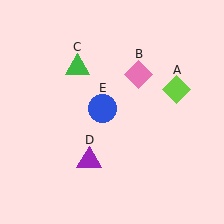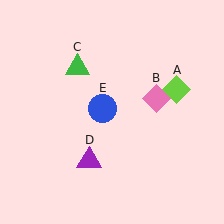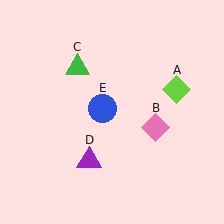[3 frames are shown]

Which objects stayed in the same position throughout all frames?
Lime diamond (object A) and green triangle (object C) and purple triangle (object D) and blue circle (object E) remained stationary.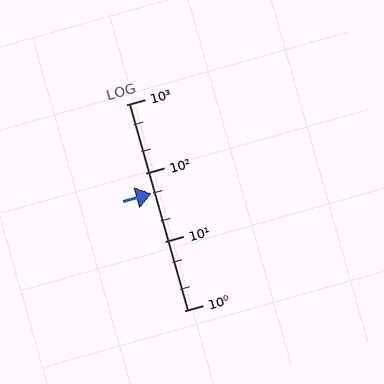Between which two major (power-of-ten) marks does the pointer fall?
The pointer is between 10 and 100.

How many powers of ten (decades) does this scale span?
The scale spans 3 decades, from 1 to 1000.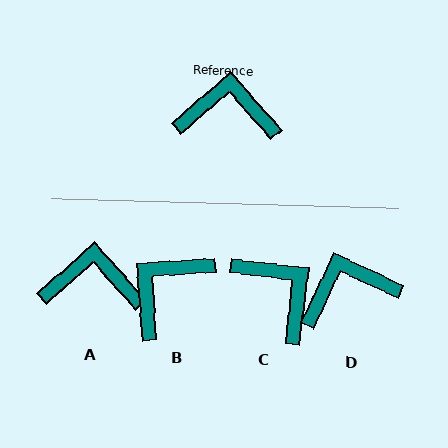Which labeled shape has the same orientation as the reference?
A.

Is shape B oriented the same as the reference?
No, it is off by about 52 degrees.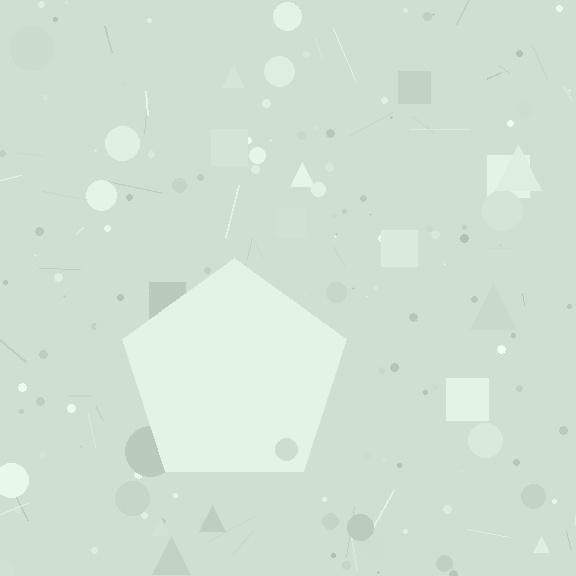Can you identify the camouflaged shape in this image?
The camouflaged shape is a pentagon.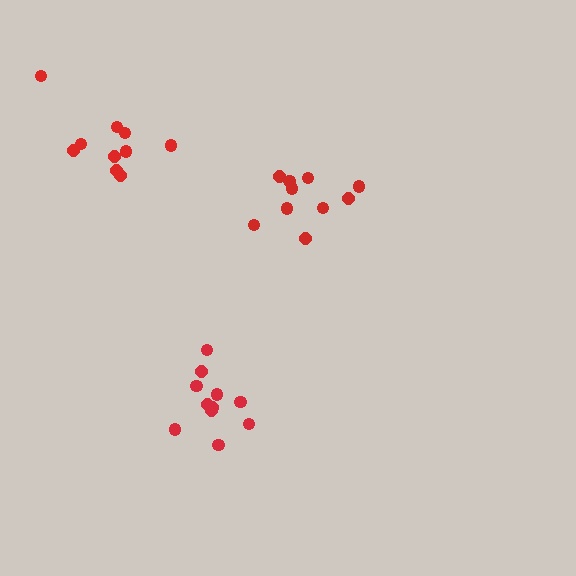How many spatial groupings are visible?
There are 3 spatial groupings.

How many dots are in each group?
Group 1: 11 dots, Group 2: 10 dots, Group 3: 10 dots (31 total).